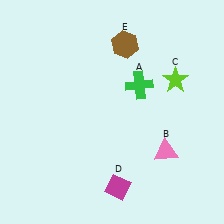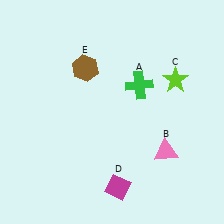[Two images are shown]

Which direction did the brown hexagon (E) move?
The brown hexagon (E) moved left.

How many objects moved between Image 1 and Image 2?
1 object moved between the two images.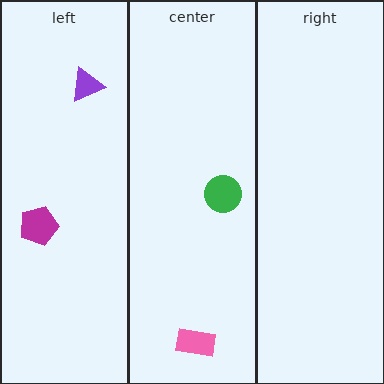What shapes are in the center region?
The pink rectangle, the green circle.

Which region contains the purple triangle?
The left region.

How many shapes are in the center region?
2.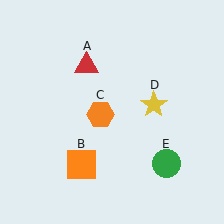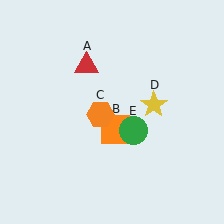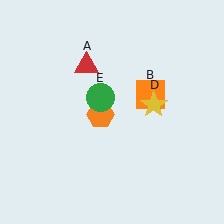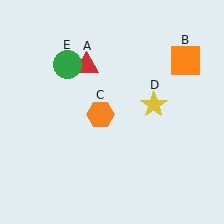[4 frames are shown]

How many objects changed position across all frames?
2 objects changed position: orange square (object B), green circle (object E).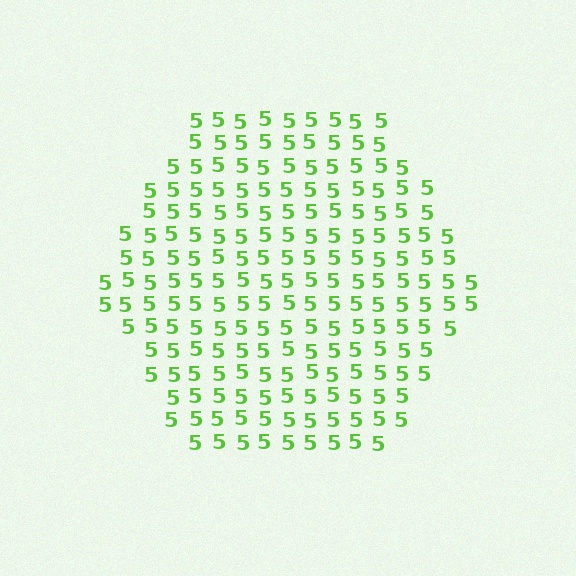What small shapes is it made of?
It is made of small digit 5's.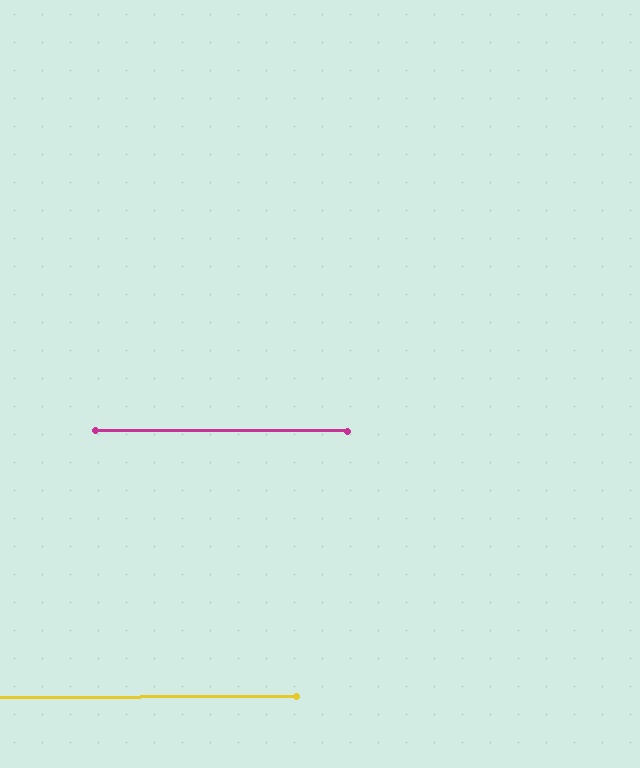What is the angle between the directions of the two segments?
Approximately 0 degrees.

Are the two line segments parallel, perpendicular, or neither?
Parallel — their directions differ by only 0.5°.